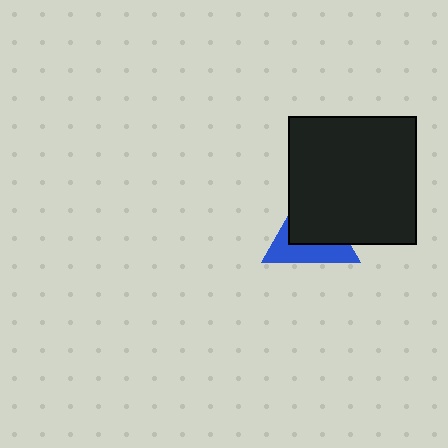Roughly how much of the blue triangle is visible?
A small part of it is visible (roughly 42%).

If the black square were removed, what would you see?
You would see the complete blue triangle.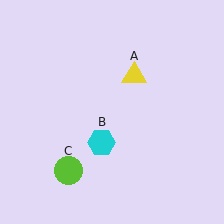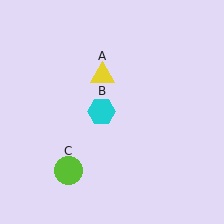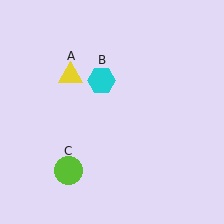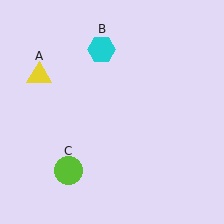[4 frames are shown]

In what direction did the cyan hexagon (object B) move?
The cyan hexagon (object B) moved up.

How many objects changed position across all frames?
2 objects changed position: yellow triangle (object A), cyan hexagon (object B).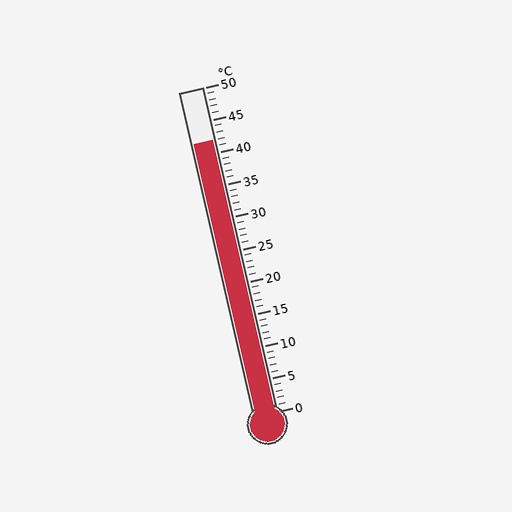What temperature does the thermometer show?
The thermometer shows approximately 42°C.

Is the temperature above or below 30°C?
The temperature is above 30°C.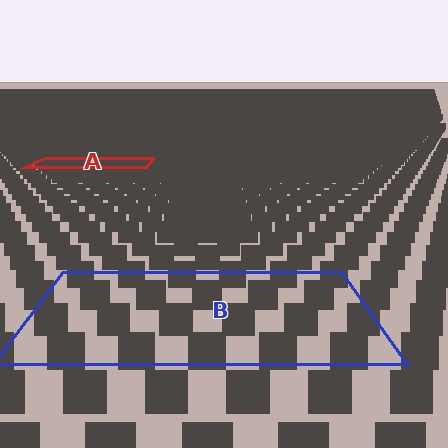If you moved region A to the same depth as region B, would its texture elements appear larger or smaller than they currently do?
They would appear larger. At a closer depth, the same texture elements are projected at a bigger on-screen size.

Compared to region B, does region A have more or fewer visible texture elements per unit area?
Region A has more texture elements per unit area — they are packed more densely because it is farther away.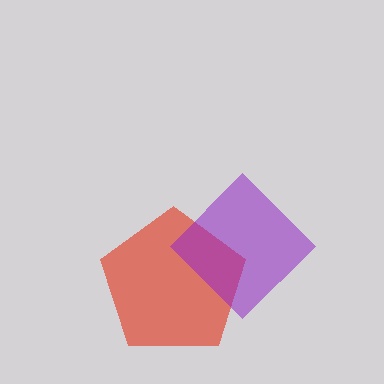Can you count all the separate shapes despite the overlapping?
Yes, there are 2 separate shapes.